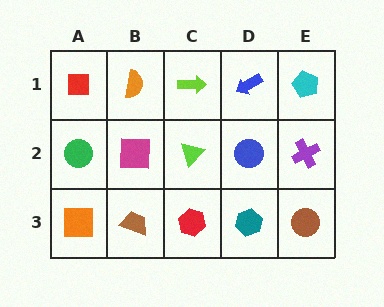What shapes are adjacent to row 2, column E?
A cyan pentagon (row 1, column E), a brown circle (row 3, column E), a blue circle (row 2, column D).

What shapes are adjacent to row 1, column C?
A lime triangle (row 2, column C), an orange semicircle (row 1, column B), a blue arrow (row 1, column D).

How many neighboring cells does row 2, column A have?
3.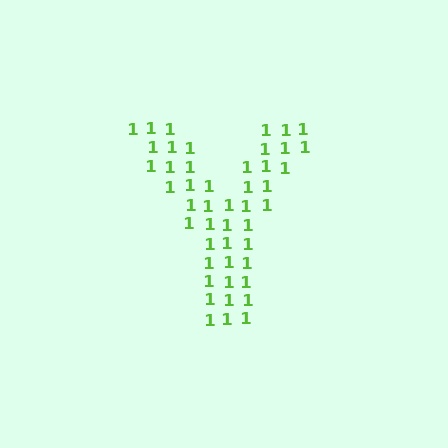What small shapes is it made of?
It is made of small digit 1's.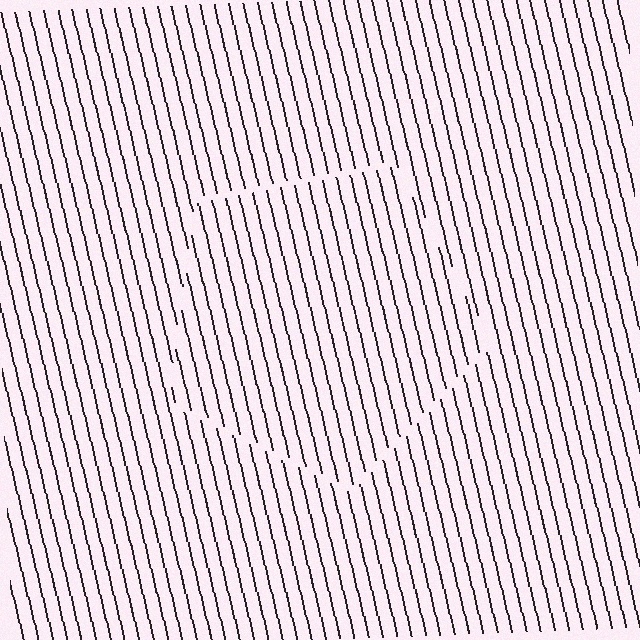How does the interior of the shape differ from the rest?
The interior of the shape contains the same grating, shifted by half a period — the contour is defined by the phase discontinuity where line-ends from the inner and outer gratings abut.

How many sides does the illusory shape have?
5 sides — the line-ends trace a pentagon.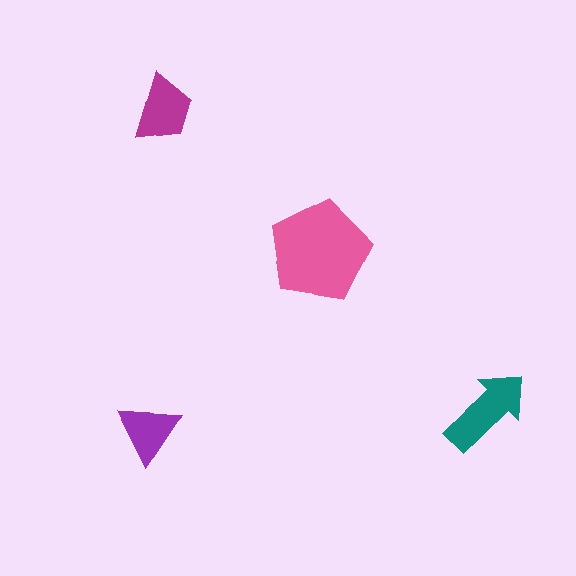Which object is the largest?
The pink pentagon.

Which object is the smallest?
The purple triangle.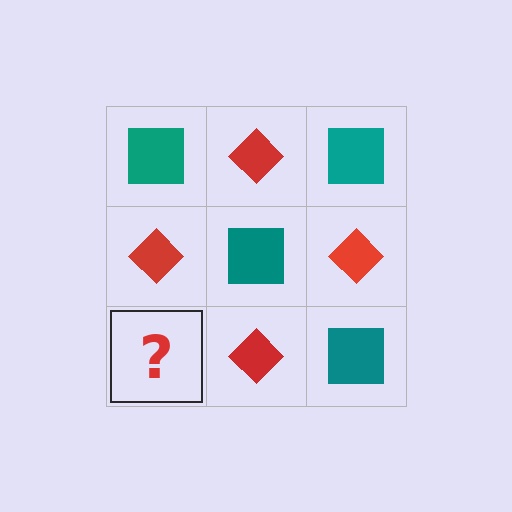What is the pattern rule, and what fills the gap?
The rule is that it alternates teal square and red diamond in a checkerboard pattern. The gap should be filled with a teal square.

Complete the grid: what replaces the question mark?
The question mark should be replaced with a teal square.